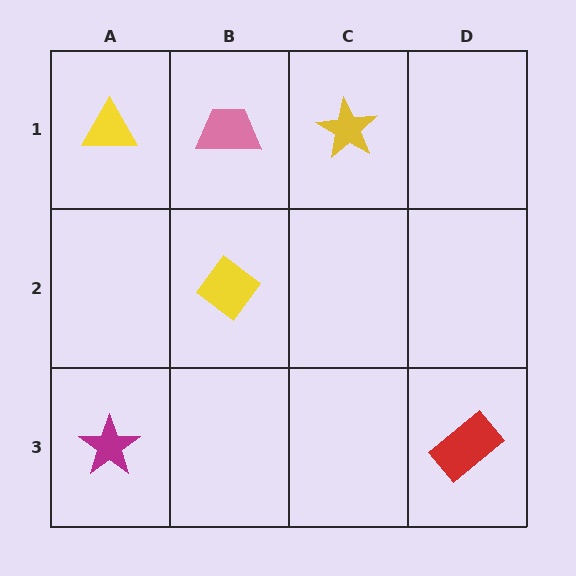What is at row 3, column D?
A red rectangle.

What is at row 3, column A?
A magenta star.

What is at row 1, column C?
A yellow star.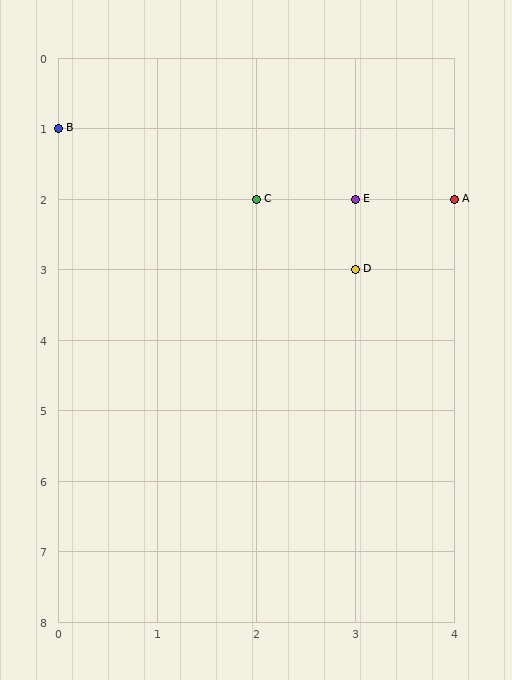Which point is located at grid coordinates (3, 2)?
Point E is at (3, 2).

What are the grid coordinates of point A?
Point A is at grid coordinates (4, 2).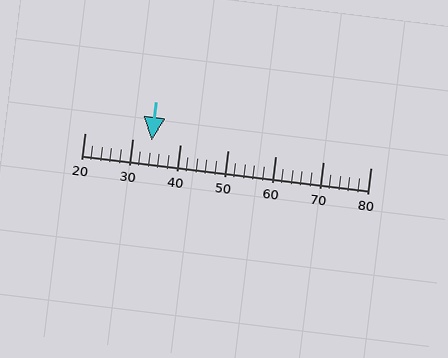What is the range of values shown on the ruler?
The ruler shows values from 20 to 80.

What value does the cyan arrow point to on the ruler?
The cyan arrow points to approximately 34.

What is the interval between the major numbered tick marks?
The major tick marks are spaced 10 units apart.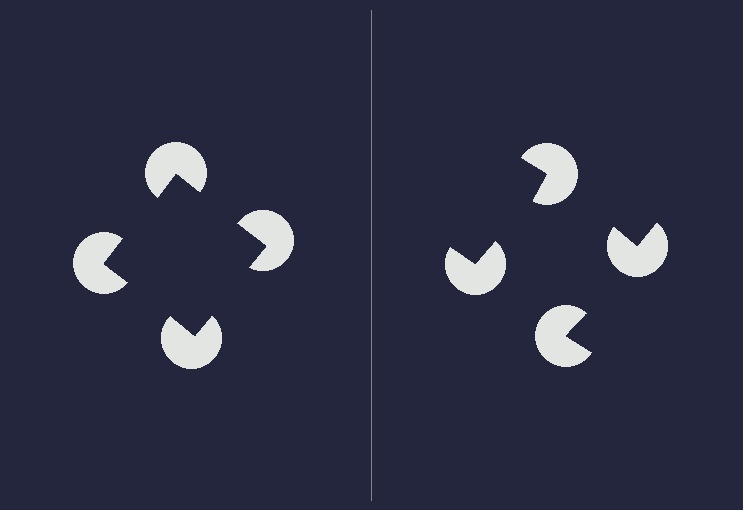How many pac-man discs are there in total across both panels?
8 — 4 on each side.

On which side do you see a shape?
An illusory square appears on the left side. On the right side the wedge cuts are rotated, so no coherent shape forms.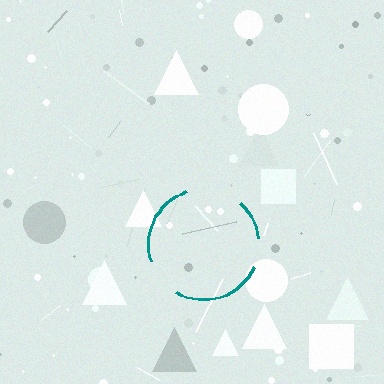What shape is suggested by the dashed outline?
The dashed outline suggests a circle.